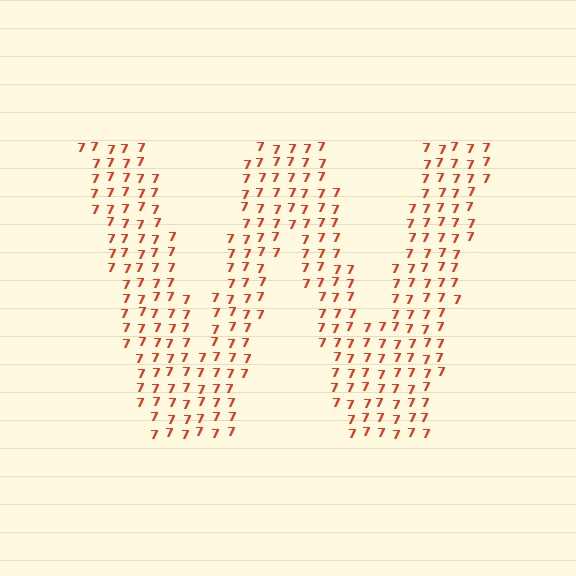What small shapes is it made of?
It is made of small digit 7's.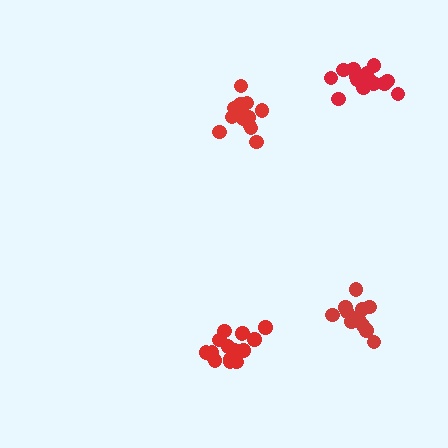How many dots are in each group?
Group 1: 17 dots, Group 2: 16 dots, Group 3: 12 dots, Group 4: 14 dots (59 total).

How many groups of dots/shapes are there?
There are 4 groups.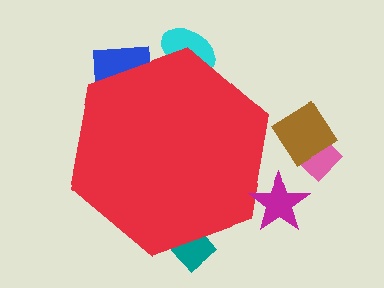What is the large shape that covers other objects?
A red hexagon.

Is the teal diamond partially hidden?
Yes, the teal diamond is partially hidden behind the red hexagon.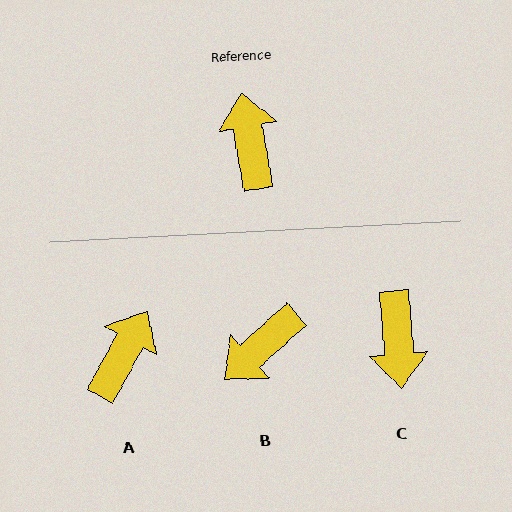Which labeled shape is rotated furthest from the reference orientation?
C, about 174 degrees away.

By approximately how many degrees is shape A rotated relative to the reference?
Approximately 39 degrees clockwise.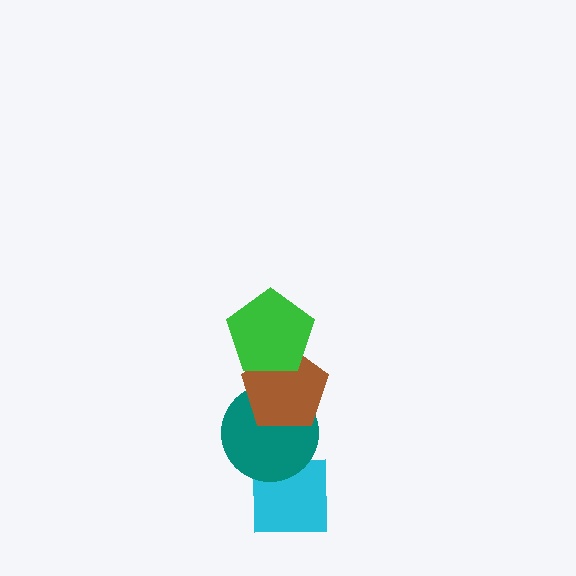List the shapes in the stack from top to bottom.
From top to bottom: the green pentagon, the brown pentagon, the teal circle, the cyan square.